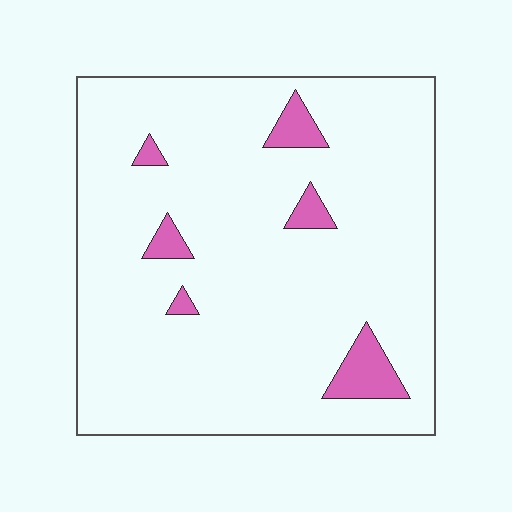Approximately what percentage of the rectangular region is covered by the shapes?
Approximately 5%.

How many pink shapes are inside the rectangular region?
6.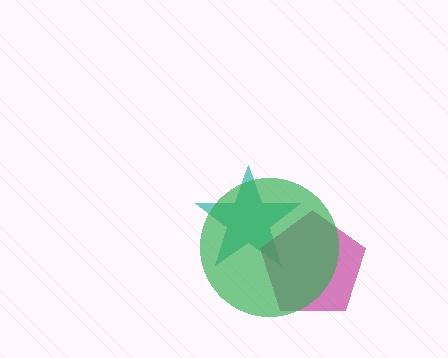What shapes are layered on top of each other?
The layered shapes are: a teal star, a magenta pentagon, a green circle.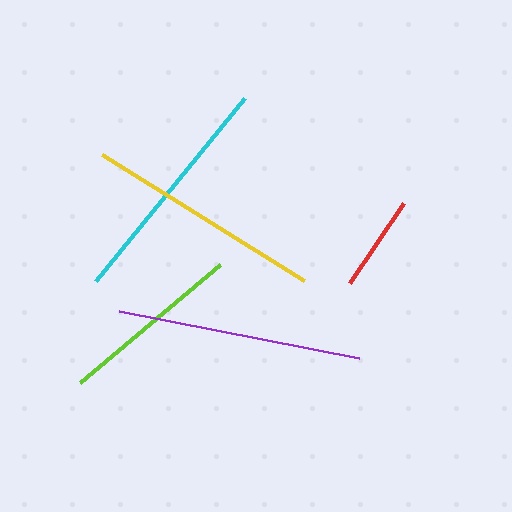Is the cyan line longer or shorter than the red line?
The cyan line is longer than the red line.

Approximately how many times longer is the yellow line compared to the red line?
The yellow line is approximately 2.5 times the length of the red line.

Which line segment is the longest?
The purple line is the longest at approximately 245 pixels.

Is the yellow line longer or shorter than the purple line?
The purple line is longer than the yellow line.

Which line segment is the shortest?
The red line is the shortest at approximately 97 pixels.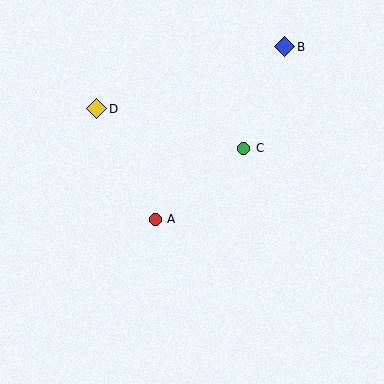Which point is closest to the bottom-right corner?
Point C is closest to the bottom-right corner.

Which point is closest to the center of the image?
Point A at (155, 219) is closest to the center.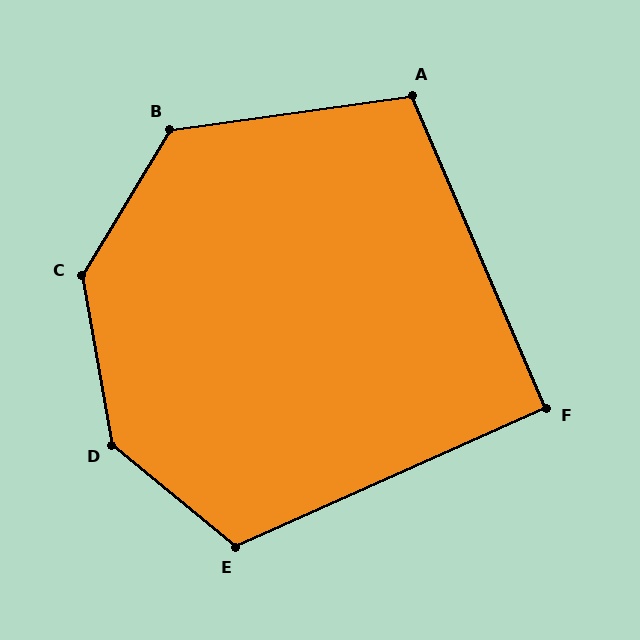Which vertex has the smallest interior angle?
F, at approximately 91 degrees.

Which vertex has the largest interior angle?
D, at approximately 140 degrees.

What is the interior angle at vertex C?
Approximately 139 degrees (obtuse).